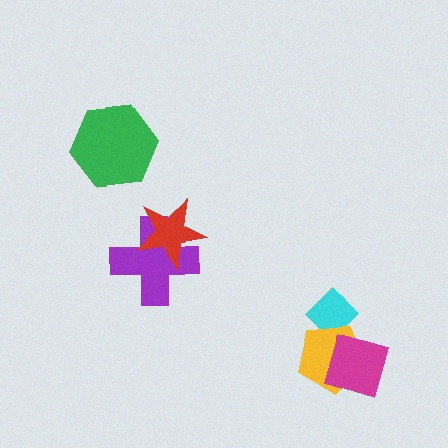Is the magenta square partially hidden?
No, no other shape covers it.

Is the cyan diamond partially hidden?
Yes, it is partially covered by another shape.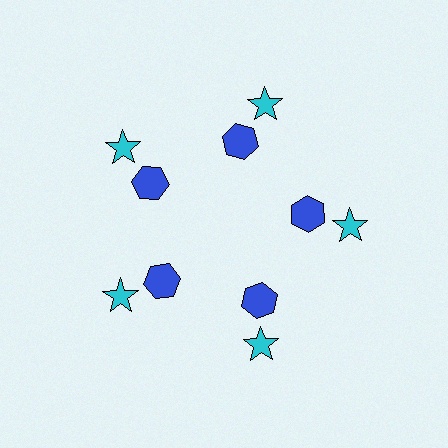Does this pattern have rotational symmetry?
Yes, this pattern has 5-fold rotational symmetry. It looks the same after rotating 72 degrees around the center.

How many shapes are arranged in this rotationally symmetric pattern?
There are 10 shapes, arranged in 5 groups of 2.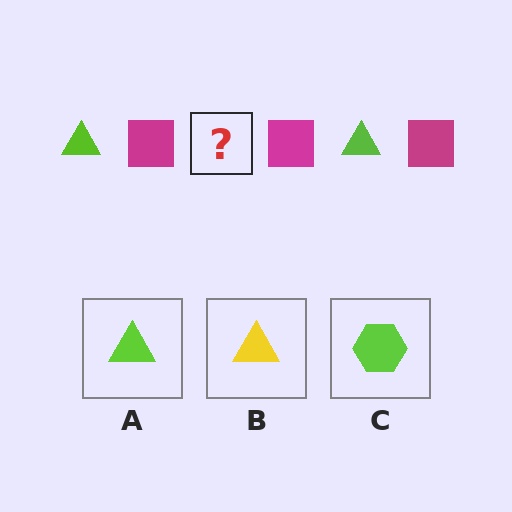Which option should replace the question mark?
Option A.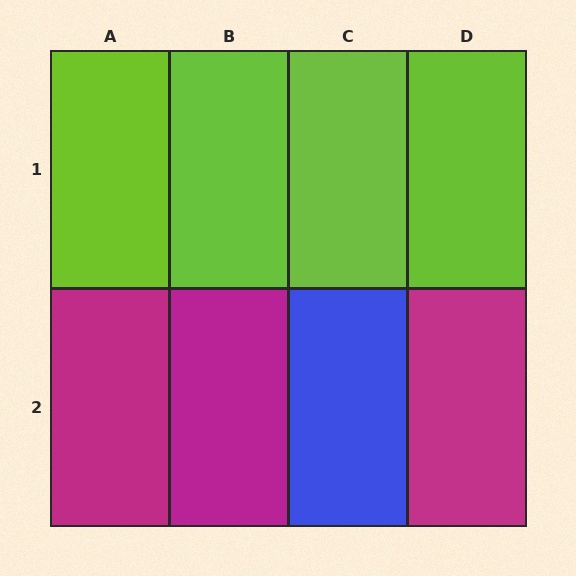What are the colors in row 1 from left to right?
Lime, lime, lime, lime.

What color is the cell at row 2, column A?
Magenta.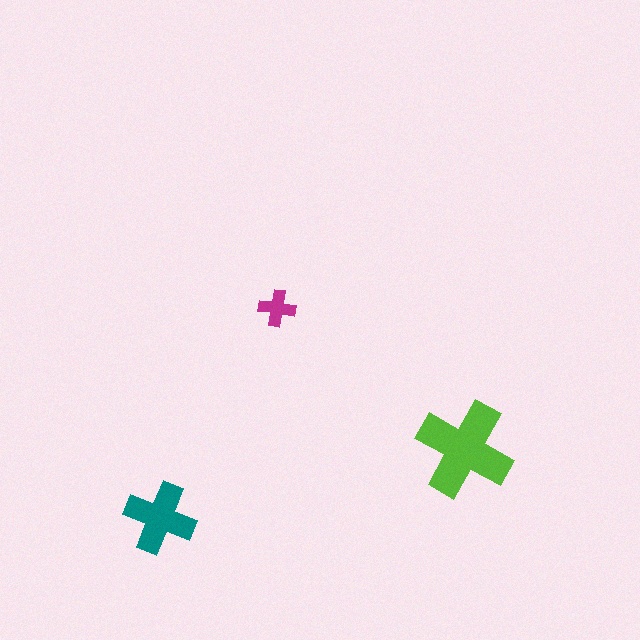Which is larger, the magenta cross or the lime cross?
The lime one.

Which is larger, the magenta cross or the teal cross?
The teal one.